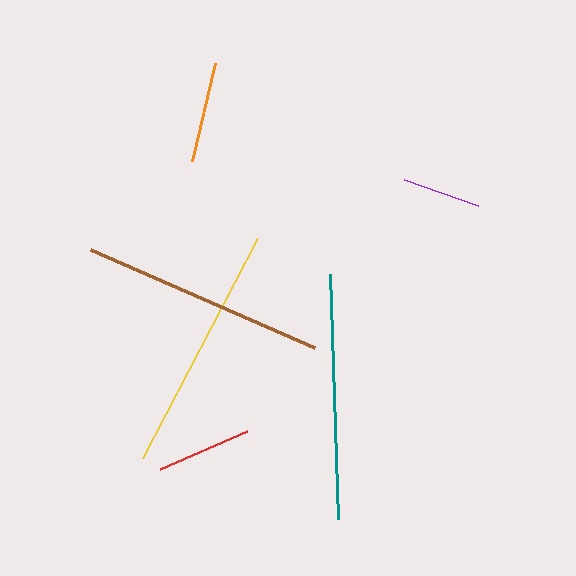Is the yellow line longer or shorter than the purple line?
The yellow line is longer than the purple line.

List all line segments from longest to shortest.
From longest to shortest: yellow, teal, brown, orange, red, purple.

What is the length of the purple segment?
The purple segment is approximately 79 pixels long.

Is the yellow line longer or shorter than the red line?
The yellow line is longer than the red line.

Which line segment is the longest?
The yellow line is the longest at approximately 249 pixels.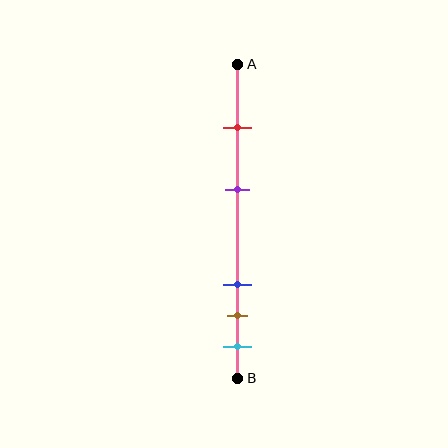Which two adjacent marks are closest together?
The brown and cyan marks are the closest adjacent pair.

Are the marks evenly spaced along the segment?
No, the marks are not evenly spaced.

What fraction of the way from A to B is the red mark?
The red mark is approximately 20% (0.2) of the way from A to B.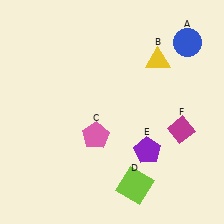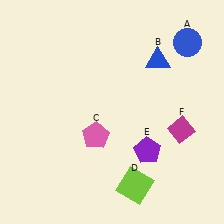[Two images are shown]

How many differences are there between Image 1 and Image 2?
There is 1 difference between the two images.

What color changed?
The triangle (B) changed from yellow in Image 1 to blue in Image 2.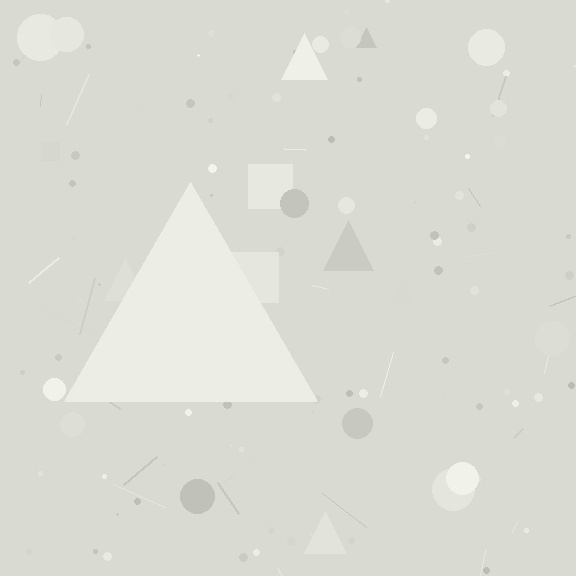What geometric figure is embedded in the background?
A triangle is embedded in the background.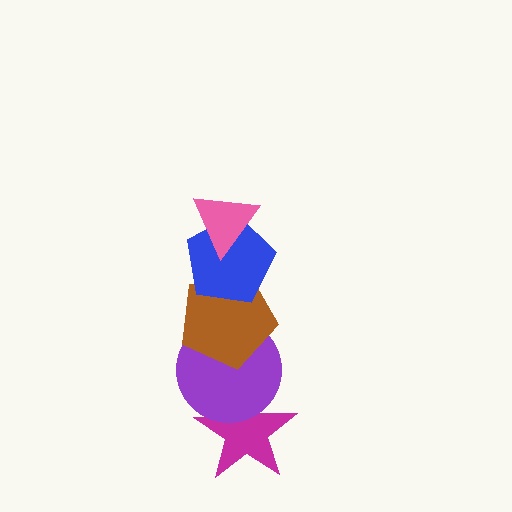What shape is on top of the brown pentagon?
The blue pentagon is on top of the brown pentagon.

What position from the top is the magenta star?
The magenta star is 5th from the top.